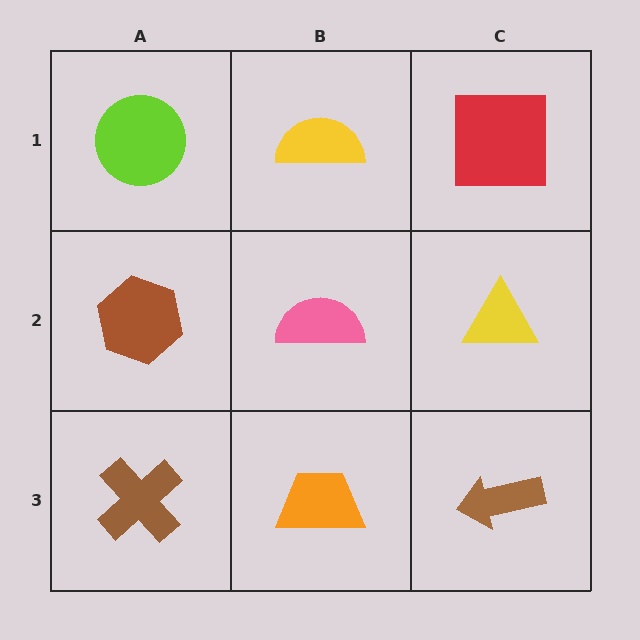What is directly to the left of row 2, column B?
A brown hexagon.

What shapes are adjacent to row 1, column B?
A pink semicircle (row 2, column B), a lime circle (row 1, column A), a red square (row 1, column C).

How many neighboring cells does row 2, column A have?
3.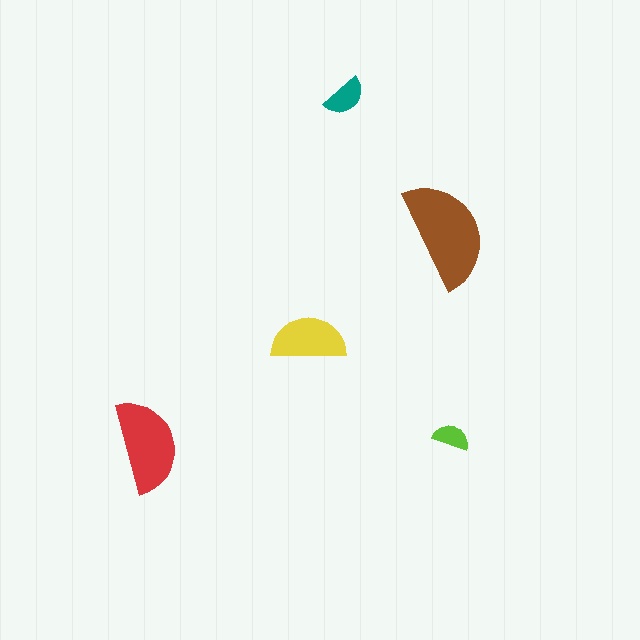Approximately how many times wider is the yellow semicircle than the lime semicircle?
About 2 times wider.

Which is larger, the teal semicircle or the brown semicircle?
The brown one.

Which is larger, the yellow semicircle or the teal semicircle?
The yellow one.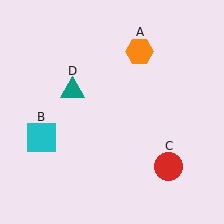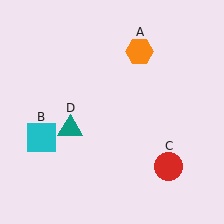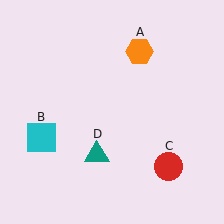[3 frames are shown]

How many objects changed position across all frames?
1 object changed position: teal triangle (object D).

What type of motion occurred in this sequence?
The teal triangle (object D) rotated counterclockwise around the center of the scene.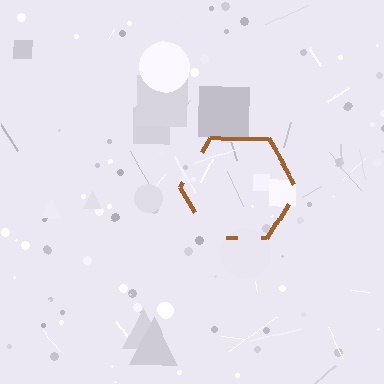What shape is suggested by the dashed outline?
The dashed outline suggests a hexagon.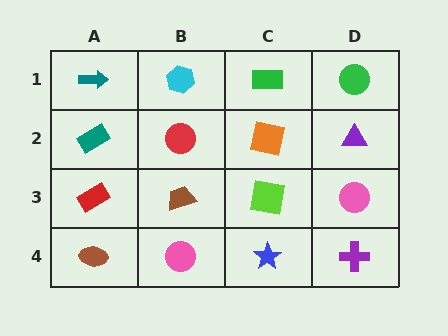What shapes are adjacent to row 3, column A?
A teal rectangle (row 2, column A), a brown ellipse (row 4, column A), a brown trapezoid (row 3, column B).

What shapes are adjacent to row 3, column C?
An orange square (row 2, column C), a blue star (row 4, column C), a brown trapezoid (row 3, column B), a pink circle (row 3, column D).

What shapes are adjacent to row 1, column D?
A purple triangle (row 2, column D), a green rectangle (row 1, column C).